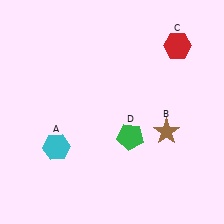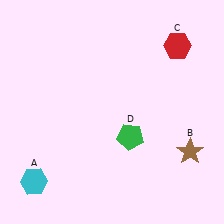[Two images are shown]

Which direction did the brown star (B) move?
The brown star (B) moved right.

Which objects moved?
The objects that moved are: the cyan hexagon (A), the brown star (B).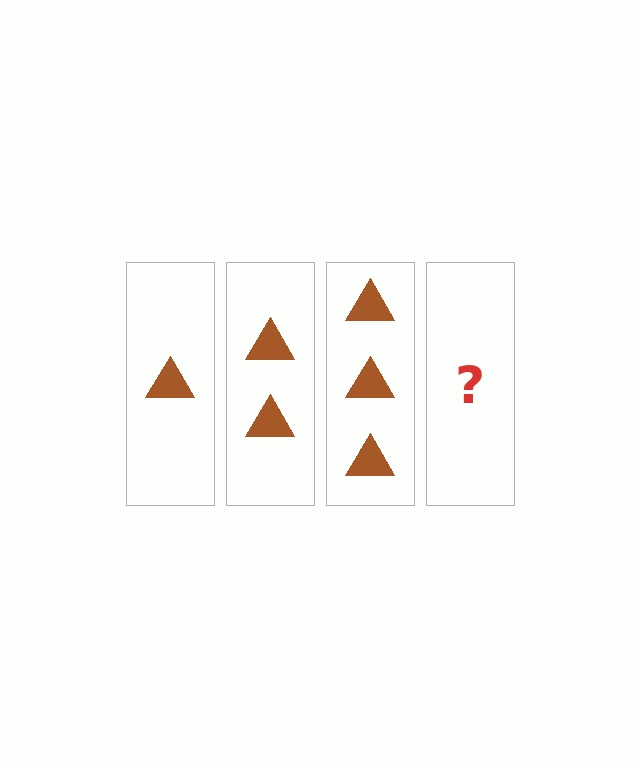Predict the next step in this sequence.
The next step is 4 triangles.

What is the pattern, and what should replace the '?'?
The pattern is that each step adds one more triangle. The '?' should be 4 triangles.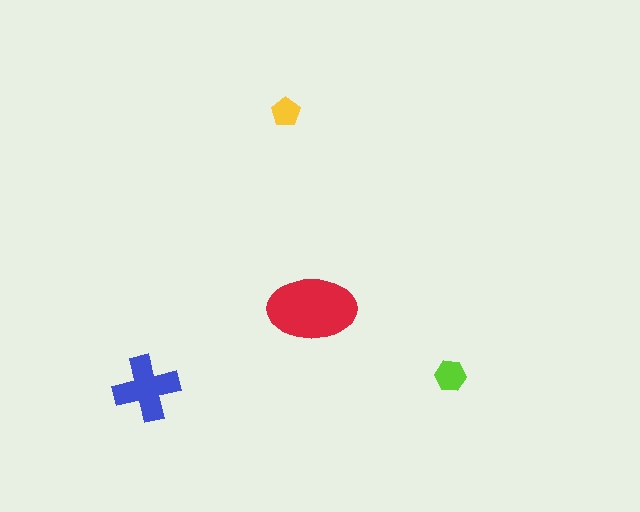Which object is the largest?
The red ellipse.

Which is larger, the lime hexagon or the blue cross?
The blue cross.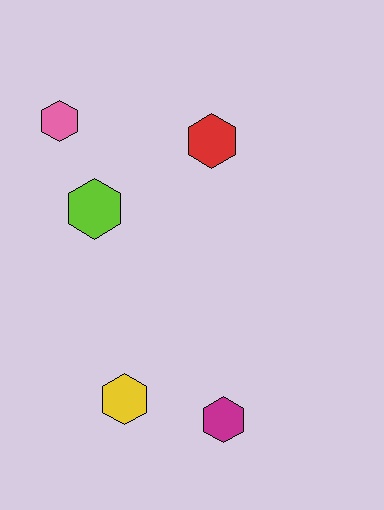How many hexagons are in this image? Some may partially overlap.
There are 5 hexagons.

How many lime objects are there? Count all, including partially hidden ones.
There is 1 lime object.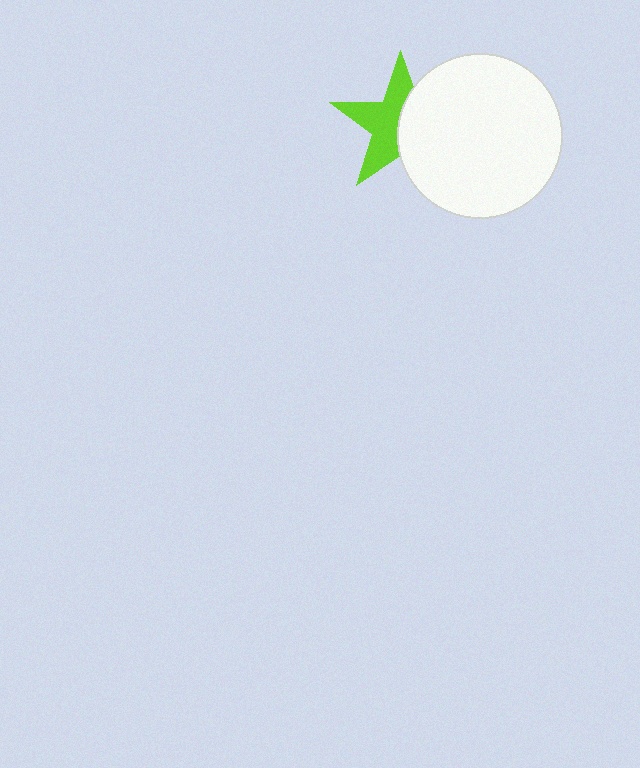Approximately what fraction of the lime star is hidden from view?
Roughly 46% of the lime star is hidden behind the white circle.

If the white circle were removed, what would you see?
You would see the complete lime star.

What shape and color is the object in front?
The object in front is a white circle.